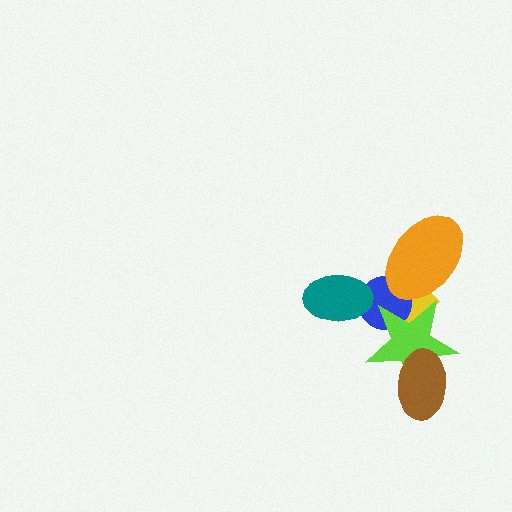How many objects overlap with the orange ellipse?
3 objects overlap with the orange ellipse.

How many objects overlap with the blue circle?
4 objects overlap with the blue circle.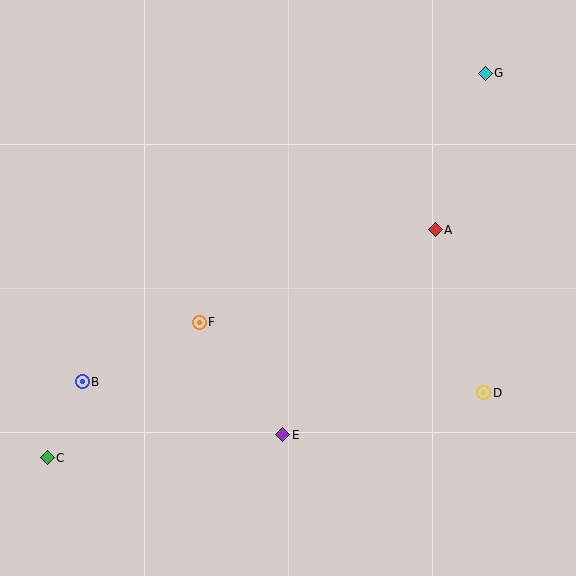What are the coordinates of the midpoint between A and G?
The midpoint between A and G is at (460, 152).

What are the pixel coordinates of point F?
Point F is at (199, 322).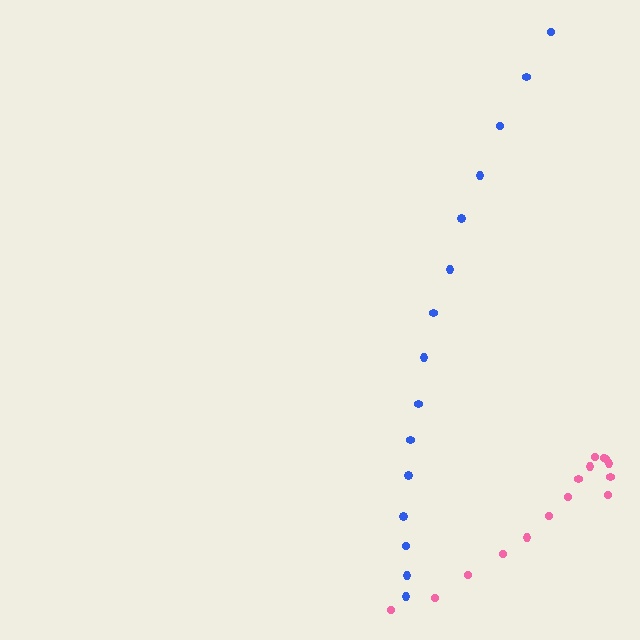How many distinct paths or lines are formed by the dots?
There are 2 distinct paths.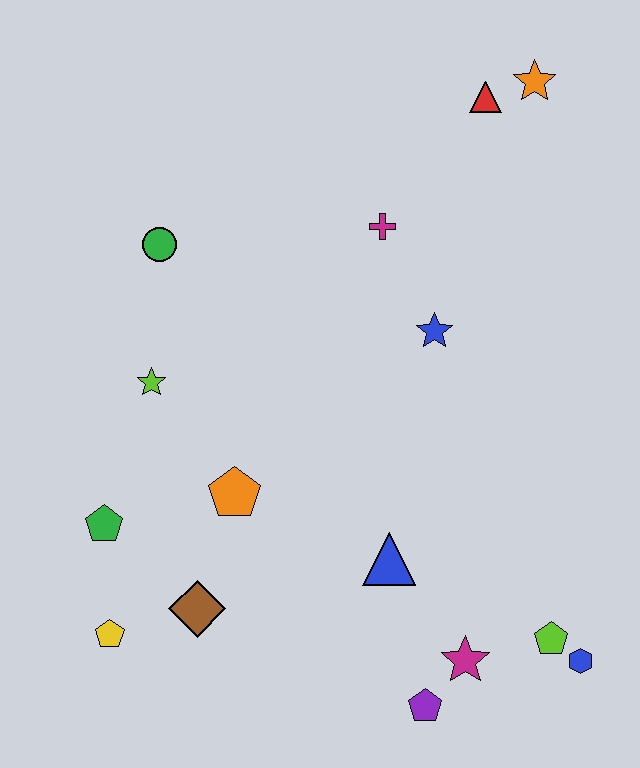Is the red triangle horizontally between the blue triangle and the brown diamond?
No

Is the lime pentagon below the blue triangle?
Yes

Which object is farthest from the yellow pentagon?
The orange star is farthest from the yellow pentagon.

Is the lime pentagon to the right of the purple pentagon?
Yes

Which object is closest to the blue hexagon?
The lime pentagon is closest to the blue hexagon.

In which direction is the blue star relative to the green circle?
The blue star is to the right of the green circle.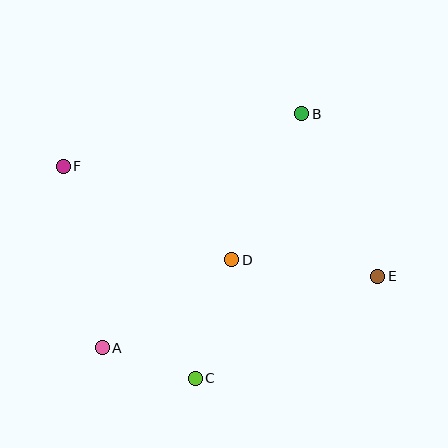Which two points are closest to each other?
Points A and C are closest to each other.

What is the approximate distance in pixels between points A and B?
The distance between A and B is approximately 308 pixels.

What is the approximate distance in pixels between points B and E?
The distance between B and E is approximately 180 pixels.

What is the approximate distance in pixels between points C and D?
The distance between C and D is approximately 124 pixels.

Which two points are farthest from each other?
Points E and F are farthest from each other.